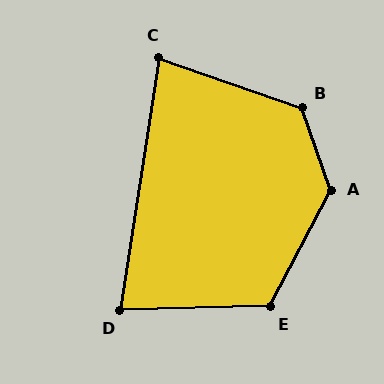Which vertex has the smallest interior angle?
C, at approximately 79 degrees.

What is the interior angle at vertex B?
Approximately 128 degrees (obtuse).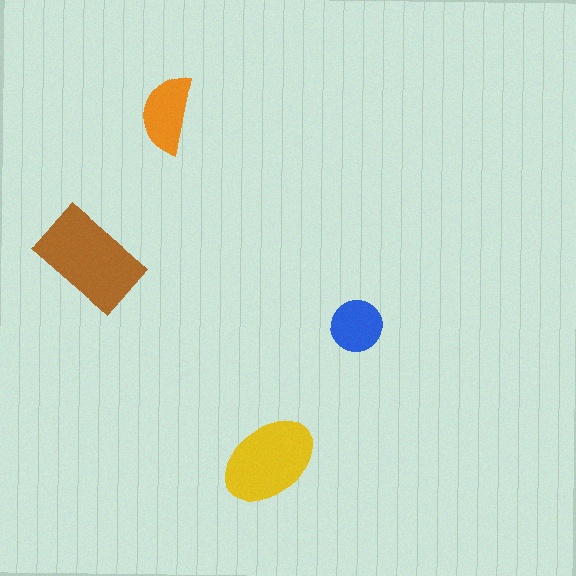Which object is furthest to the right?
The blue circle is rightmost.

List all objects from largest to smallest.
The brown rectangle, the yellow ellipse, the orange semicircle, the blue circle.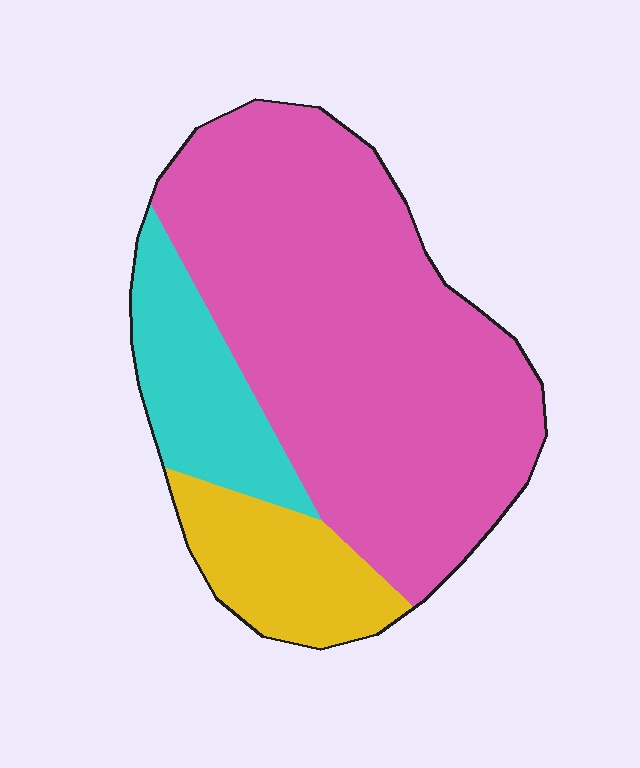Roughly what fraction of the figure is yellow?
Yellow takes up less than a quarter of the figure.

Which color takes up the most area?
Pink, at roughly 70%.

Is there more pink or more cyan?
Pink.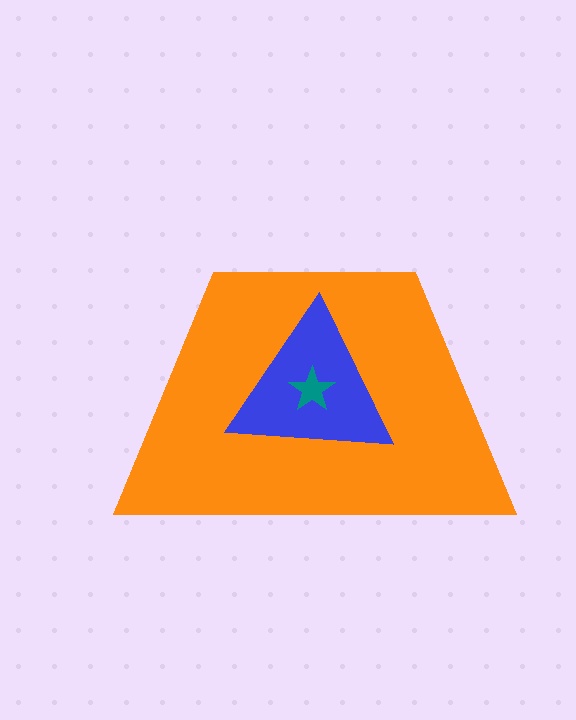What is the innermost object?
The teal star.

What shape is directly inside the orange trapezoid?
The blue triangle.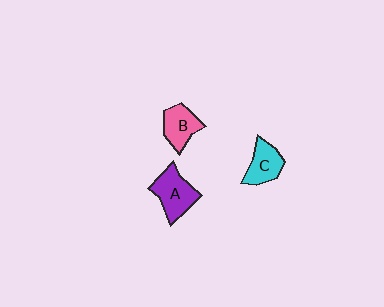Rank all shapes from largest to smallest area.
From largest to smallest: A (purple), C (cyan), B (pink).